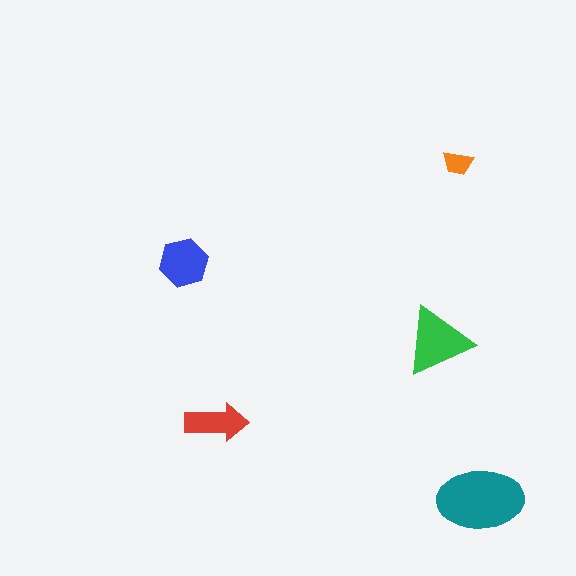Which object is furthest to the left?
The blue hexagon is leftmost.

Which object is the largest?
The teal ellipse.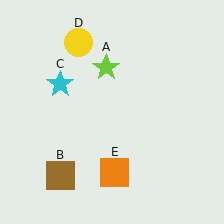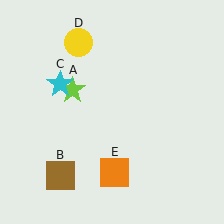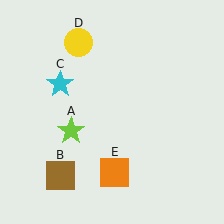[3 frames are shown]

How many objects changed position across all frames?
1 object changed position: lime star (object A).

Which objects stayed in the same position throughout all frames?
Brown square (object B) and cyan star (object C) and yellow circle (object D) and orange square (object E) remained stationary.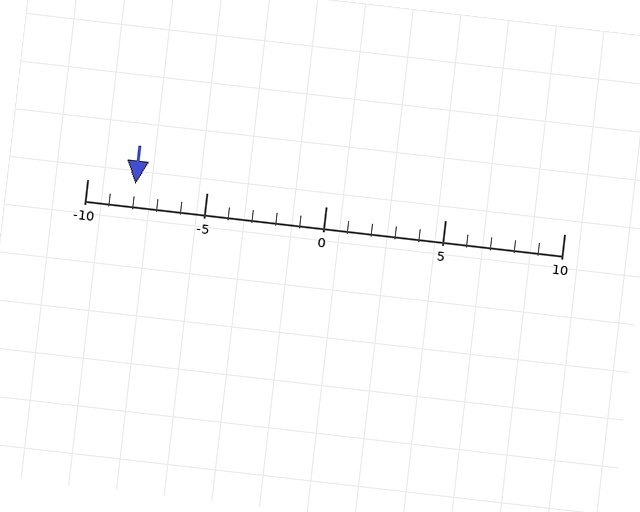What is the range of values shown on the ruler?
The ruler shows values from -10 to 10.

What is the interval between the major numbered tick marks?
The major tick marks are spaced 5 units apart.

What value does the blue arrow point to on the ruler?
The blue arrow points to approximately -8.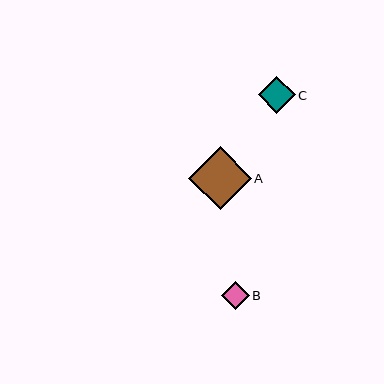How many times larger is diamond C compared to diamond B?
Diamond C is approximately 1.3 times the size of diamond B.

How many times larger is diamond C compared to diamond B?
Diamond C is approximately 1.3 times the size of diamond B.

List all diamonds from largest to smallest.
From largest to smallest: A, C, B.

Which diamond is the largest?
Diamond A is the largest with a size of approximately 63 pixels.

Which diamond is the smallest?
Diamond B is the smallest with a size of approximately 28 pixels.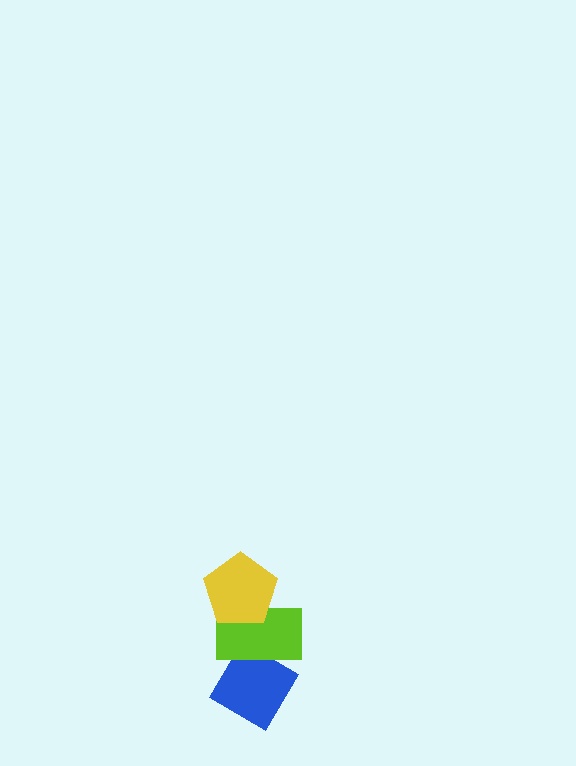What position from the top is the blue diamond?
The blue diamond is 3rd from the top.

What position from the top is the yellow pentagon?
The yellow pentagon is 1st from the top.